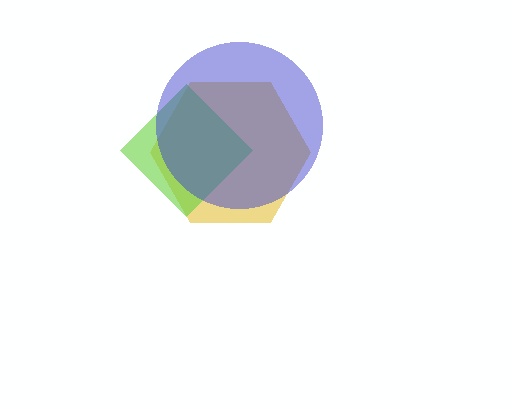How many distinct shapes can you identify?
There are 3 distinct shapes: a yellow hexagon, a lime diamond, a blue circle.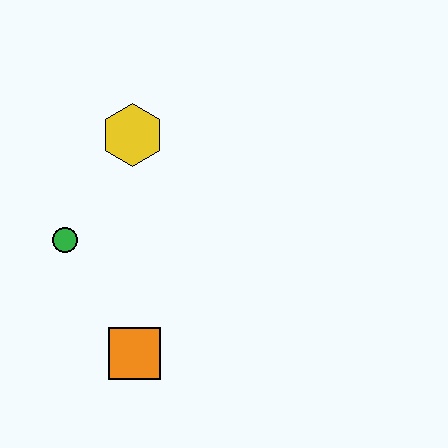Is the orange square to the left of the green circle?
No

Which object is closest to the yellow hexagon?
The green circle is closest to the yellow hexagon.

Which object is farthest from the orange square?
The yellow hexagon is farthest from the orange square.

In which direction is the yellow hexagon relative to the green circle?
The yellow hexagon is above the green circle.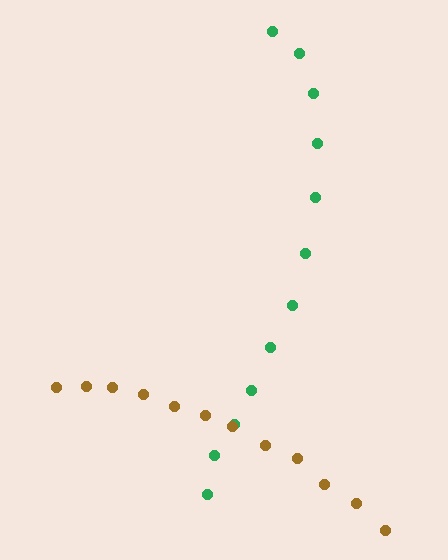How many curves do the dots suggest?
There are 2 distinct paths.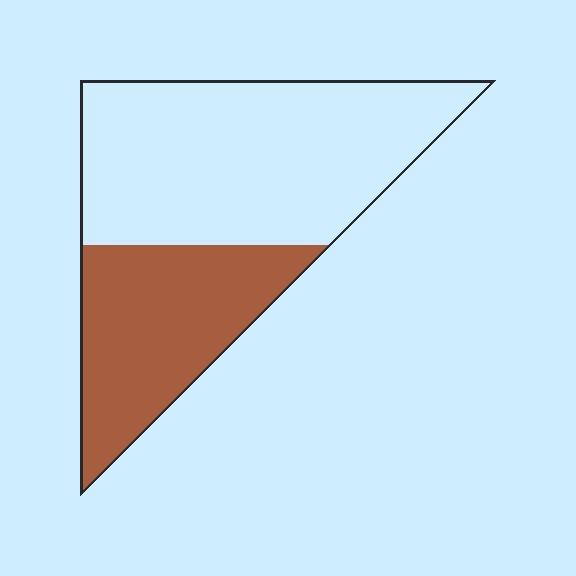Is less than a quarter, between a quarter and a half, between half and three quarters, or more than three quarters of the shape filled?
Between a quarter and a half.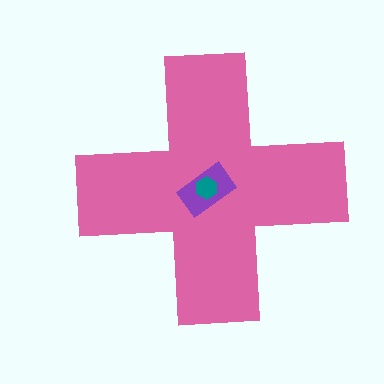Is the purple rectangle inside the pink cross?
Yes.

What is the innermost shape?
The teal hexagon.